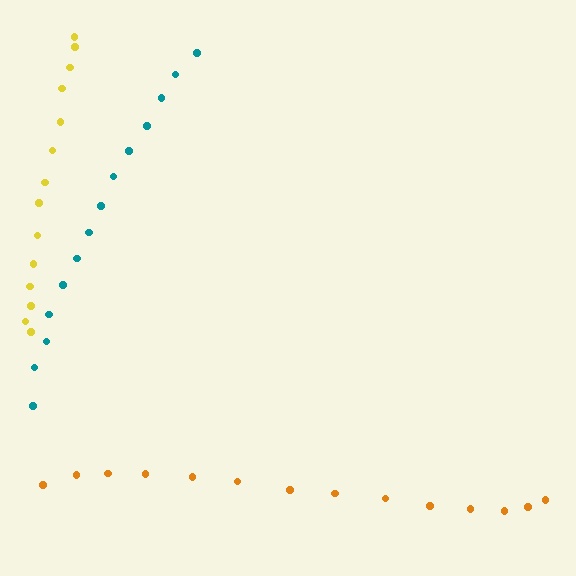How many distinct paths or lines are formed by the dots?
There are 3 distinct paths.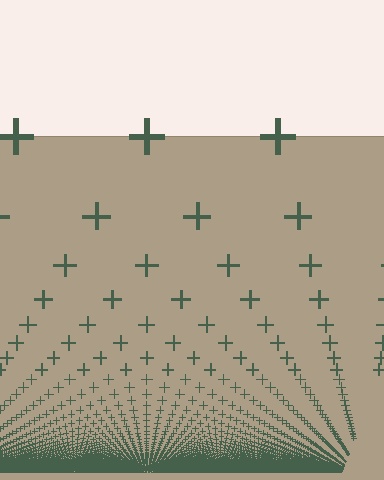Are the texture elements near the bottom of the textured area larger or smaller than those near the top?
Smaller. The gradient is inverted — elements near the bottom are smaller and denser.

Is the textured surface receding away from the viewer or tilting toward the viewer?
The surface appears to tilt toward the viewer. Texture elements get larger and sparser toward the top.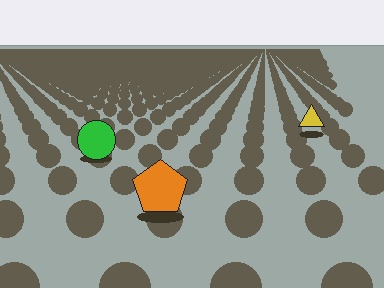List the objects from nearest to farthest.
From nearest to farthest: the orange pentagon, the green circle, the yellow triangle.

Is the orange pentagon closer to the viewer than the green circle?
Yes. The orange pentagon is closer — you can tell from the texture gradient: the ground texture is coarser near it.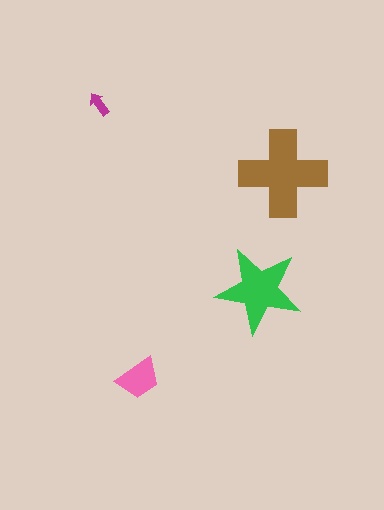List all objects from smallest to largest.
The magenta arrow, the pink trapezoid, the green star, the brown cross.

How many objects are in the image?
There are 4 objects in the image.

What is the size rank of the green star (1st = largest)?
2nd.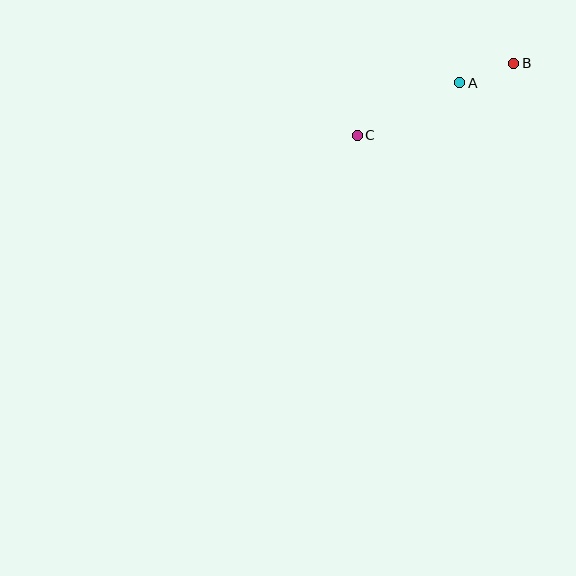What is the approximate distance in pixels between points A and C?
The distance between A and C is approximately 115 pixels.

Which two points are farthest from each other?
Points B and C are farthest from each other.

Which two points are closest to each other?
Points A and B are closest to each other.